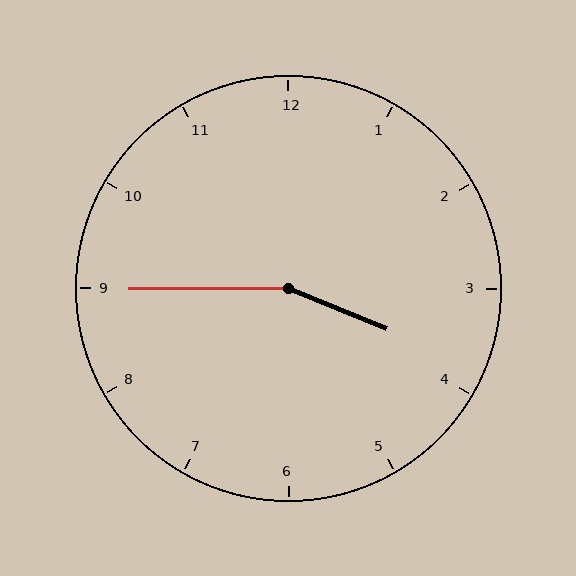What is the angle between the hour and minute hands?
Approximately 158 degrees.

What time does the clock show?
3:45.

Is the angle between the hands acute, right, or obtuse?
It is obtuse.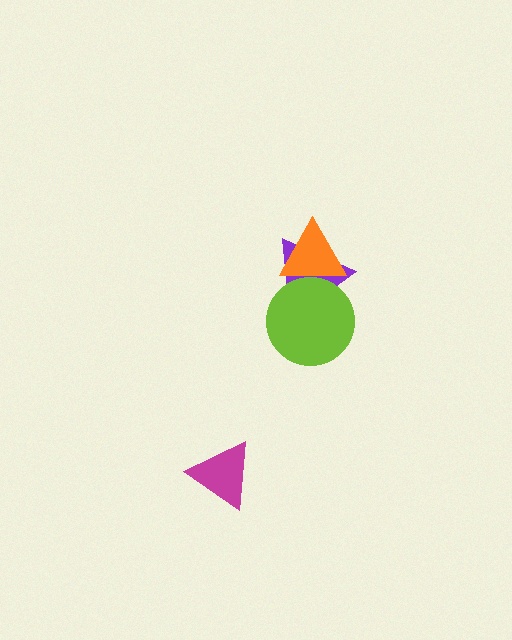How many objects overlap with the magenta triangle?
0 objects overlap with the magenta triangle.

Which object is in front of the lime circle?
The orange triangle is in front of the lime circle.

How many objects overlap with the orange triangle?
2 objects overlap with the orange triangle.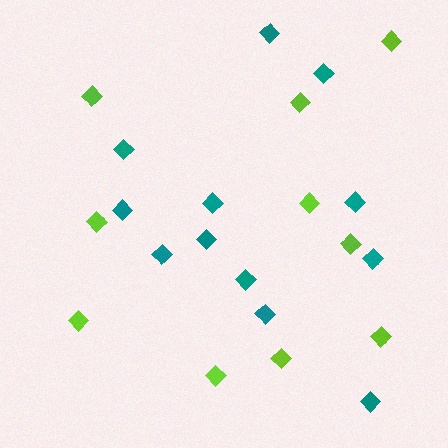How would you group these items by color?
There are 2 groups: one group of teal diamonds (12) and one group of lime diamonds (10).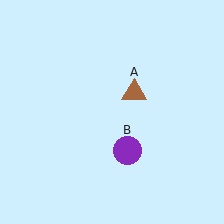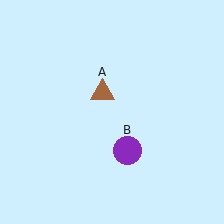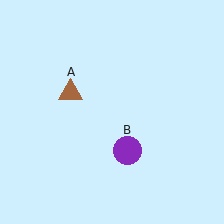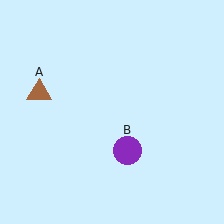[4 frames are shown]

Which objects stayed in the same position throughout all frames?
Purple circle (object B) remained stationary.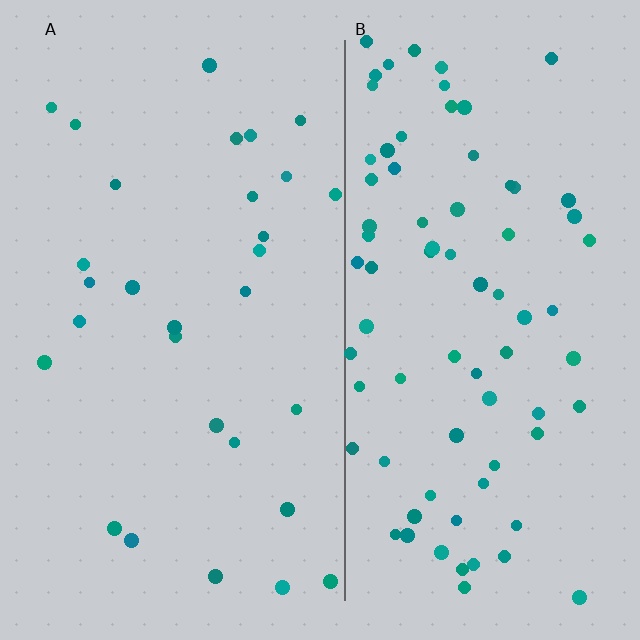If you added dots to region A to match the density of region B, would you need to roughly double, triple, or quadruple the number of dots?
Approximately triple.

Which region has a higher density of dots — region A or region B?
B (the right).